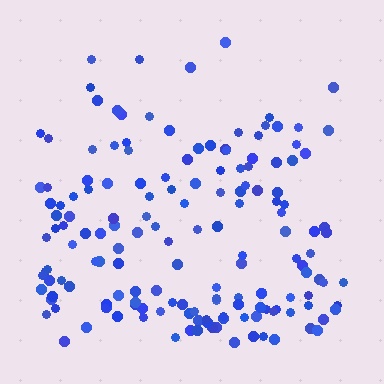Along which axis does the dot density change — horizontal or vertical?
Vertical.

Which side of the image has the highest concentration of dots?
The bottom.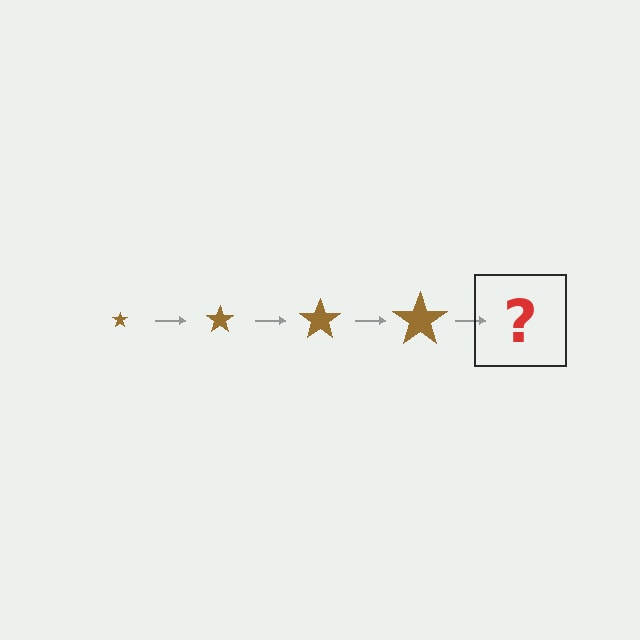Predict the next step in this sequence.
The next step is a brown star, larger than the previous one.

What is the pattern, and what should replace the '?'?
The pattern is that the star gets progressively larger each step. The '?' should be a brown star, larger than the previous one.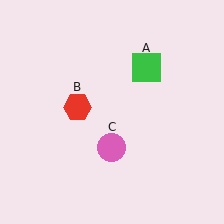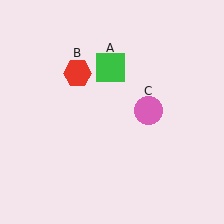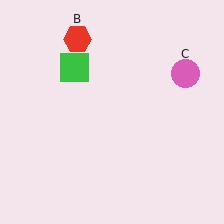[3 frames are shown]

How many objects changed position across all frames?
3 objects changed position: green square (object A), red hexagon (object B), pink circle (object C).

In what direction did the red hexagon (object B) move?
The red hexagon (object B) moved up.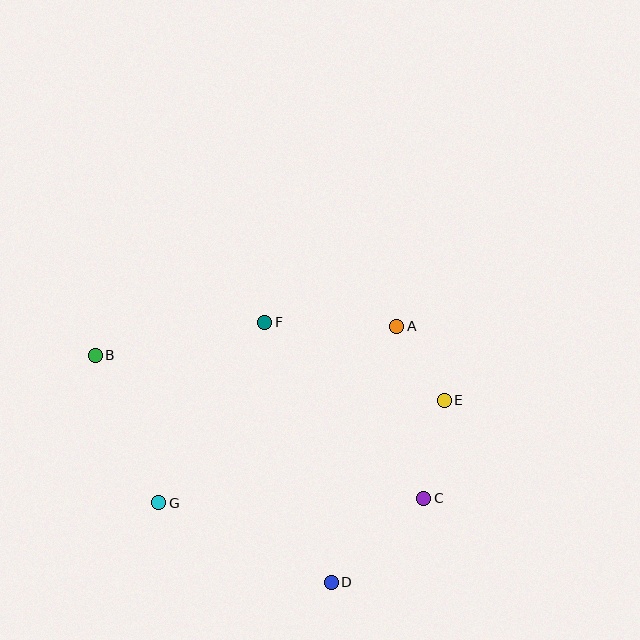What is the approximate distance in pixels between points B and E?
The distance between B and E is approximately 352 pixels.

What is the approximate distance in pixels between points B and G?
The distance between B and G is approximately 161 pixels.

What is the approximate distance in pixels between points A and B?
The distance between A and B is approximately 303 pixels.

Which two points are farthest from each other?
Points B and C are farthest from each other.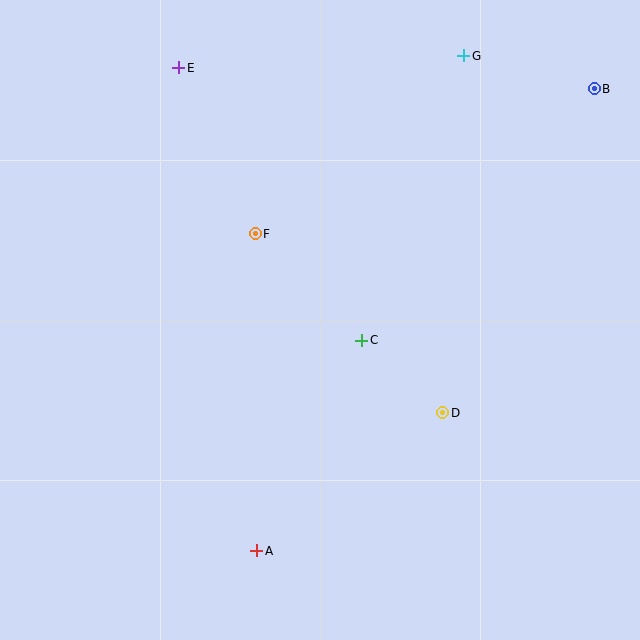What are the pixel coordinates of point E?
Point E is at (179, 68).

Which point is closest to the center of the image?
Point C at (362, 340) is closest to the center.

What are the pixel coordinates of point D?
Point D is at (443, 413).